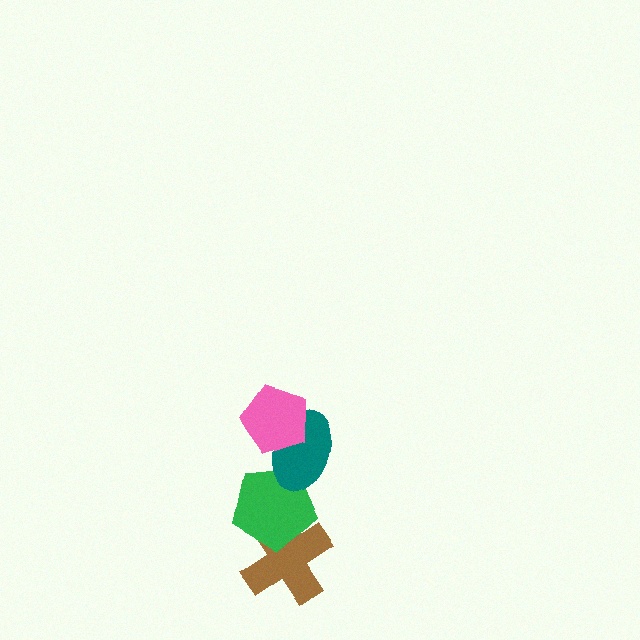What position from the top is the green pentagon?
The green pentagon is 3rd from the top.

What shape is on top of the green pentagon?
The teal ellipse is on top of the green pentagon.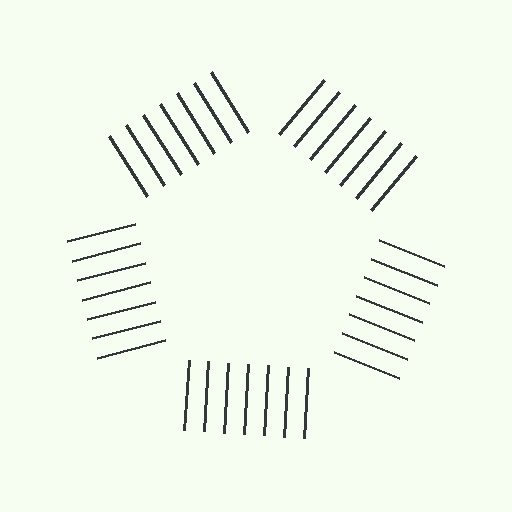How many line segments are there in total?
35 — 7 along each of the 5 edges.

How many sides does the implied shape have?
5 sides — the line-ends trace a pentagon.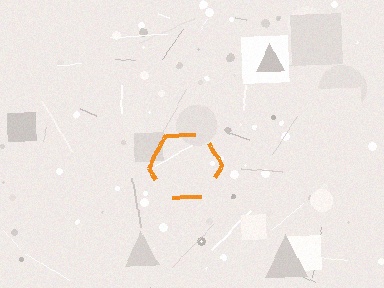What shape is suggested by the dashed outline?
The dashed outline suggests a hexagon.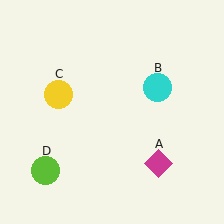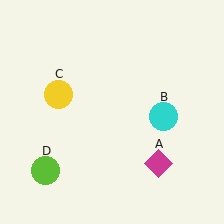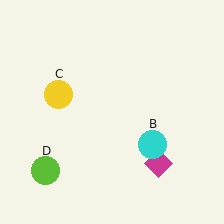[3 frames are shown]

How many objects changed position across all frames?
1 object changed position: cyan circle (object B).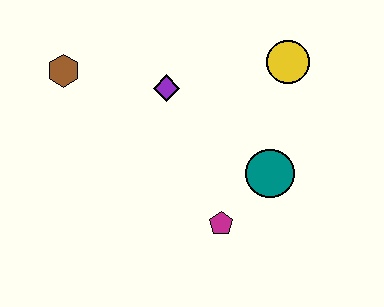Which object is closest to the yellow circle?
The teal circle is closest to the yellow circle.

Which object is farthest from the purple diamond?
The magenta pentagon is farthest from the purple diamond.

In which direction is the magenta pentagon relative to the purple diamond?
The magenta pentagon is below the purple diamond.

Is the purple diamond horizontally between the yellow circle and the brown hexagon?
Yes